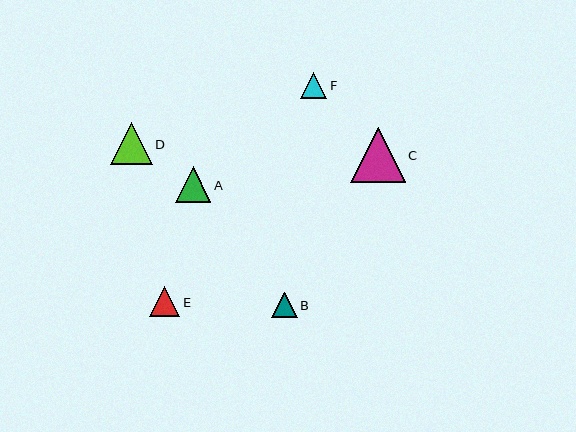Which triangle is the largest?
Triangle C is the largest with a size of approximately 55 pixels.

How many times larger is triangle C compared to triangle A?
Triangle C is approximately 1.5 times the size of triangle A.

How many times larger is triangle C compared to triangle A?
Triangle C is approximately 1.5 times the size of triangle A.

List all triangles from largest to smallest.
From largest to smallest: C, D, A, E, F, B.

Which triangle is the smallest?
Triangle B is the smallest with a size of approximately 26 pixels.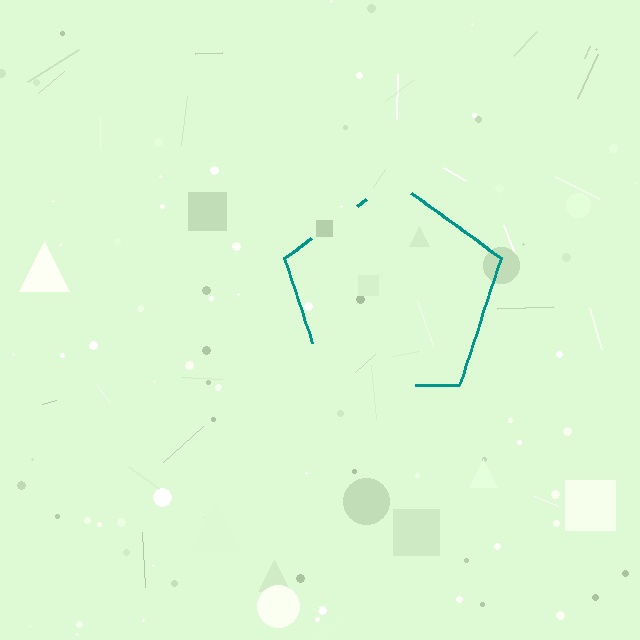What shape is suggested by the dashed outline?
The dashed outline suggests a pentagon.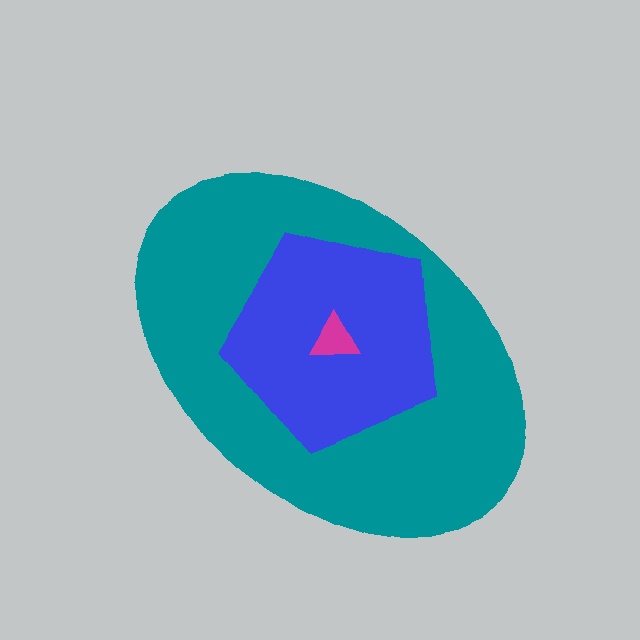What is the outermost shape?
The teal ellipse.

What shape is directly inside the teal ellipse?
The blue pentagon.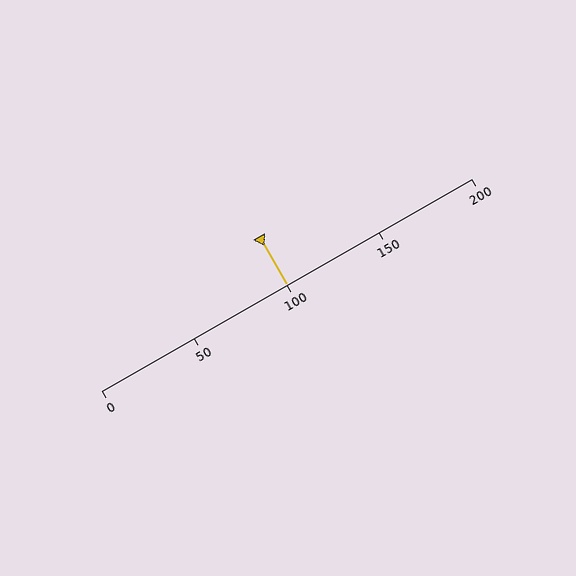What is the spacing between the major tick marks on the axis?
The major ticks are spaced 50 apart.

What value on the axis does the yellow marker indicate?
The marker indicates approximately 100.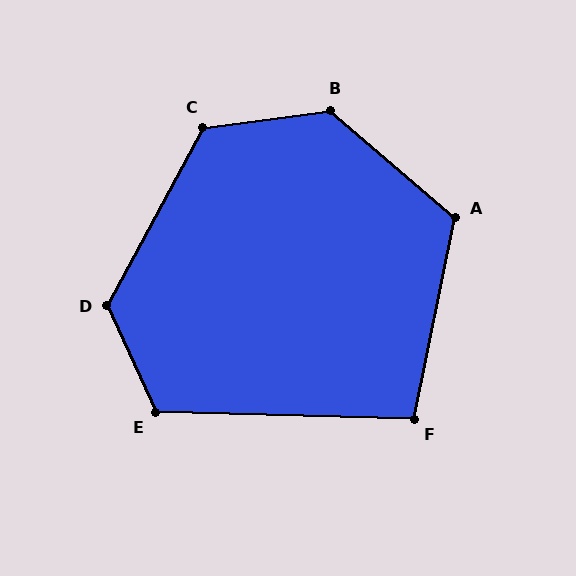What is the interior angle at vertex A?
Approximately 119 degrees (obtuse).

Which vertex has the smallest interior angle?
F, at approximately 100 degrees.